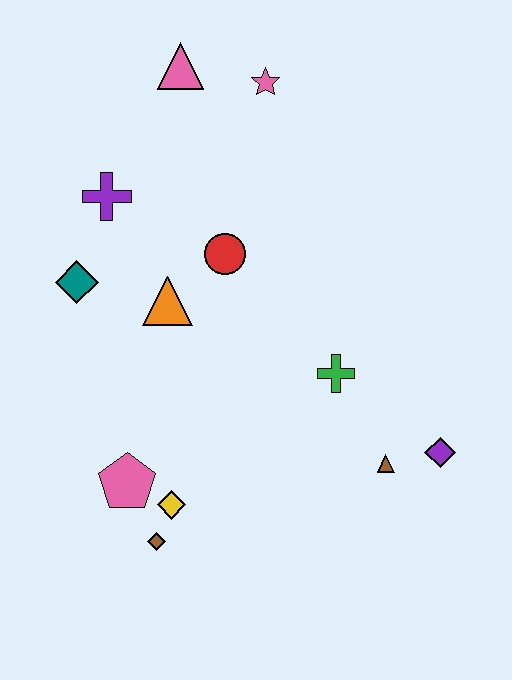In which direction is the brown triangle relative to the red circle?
The brown triangle is below the red circle.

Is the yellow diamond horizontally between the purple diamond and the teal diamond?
Yes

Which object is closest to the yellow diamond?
The brown diamond is closest to the yellow diamond.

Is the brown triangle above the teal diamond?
No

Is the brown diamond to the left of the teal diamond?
No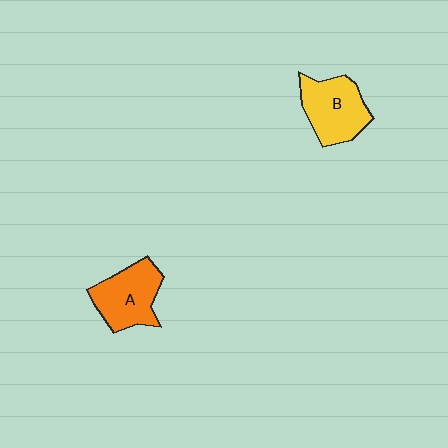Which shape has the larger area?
Shape B (yellow).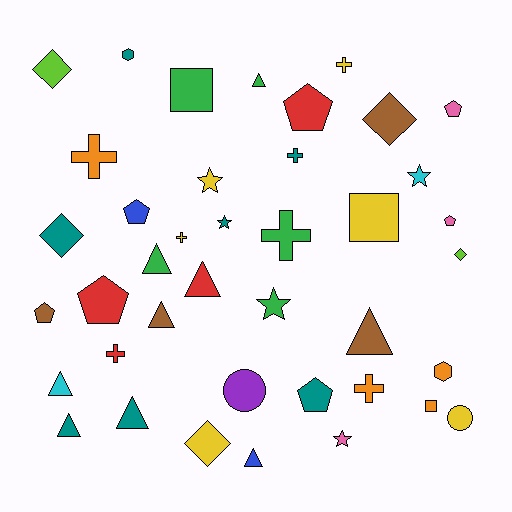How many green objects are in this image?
There are 5 green objects.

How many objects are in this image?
There are 40 objects.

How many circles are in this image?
There are 2 circles.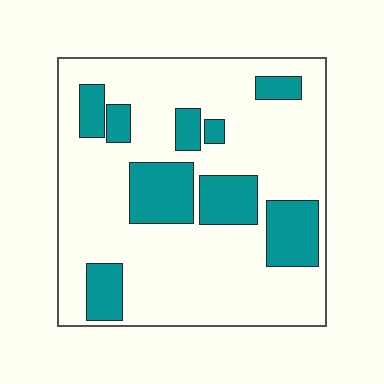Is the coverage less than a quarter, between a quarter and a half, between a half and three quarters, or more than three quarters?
Less than a quarter.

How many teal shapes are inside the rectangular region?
9.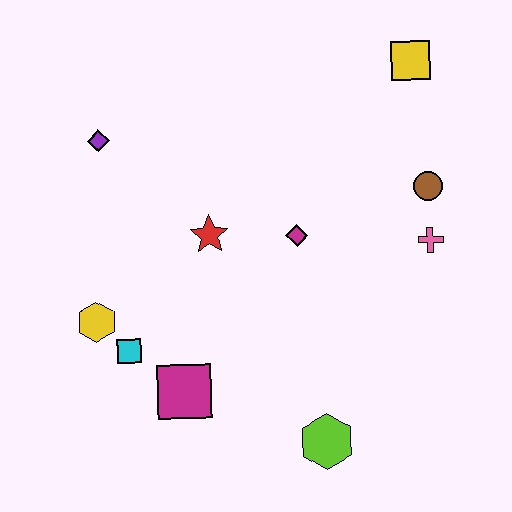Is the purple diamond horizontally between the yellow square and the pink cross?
No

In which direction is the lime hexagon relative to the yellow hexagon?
The lime hexagon is to the right of the yellow hexagon.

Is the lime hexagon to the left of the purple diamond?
No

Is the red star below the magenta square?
No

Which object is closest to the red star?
The magenta diamond is closest to the red star.